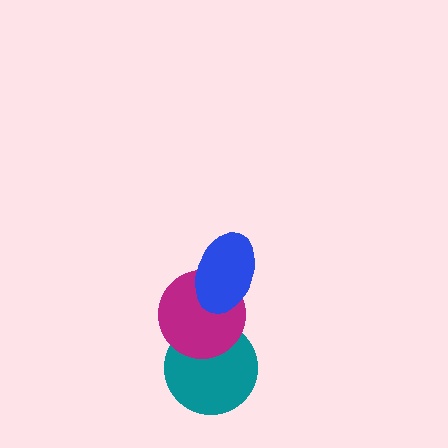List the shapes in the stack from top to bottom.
From top to bottom: the blue ellipse, the magenta circle, the teal circle.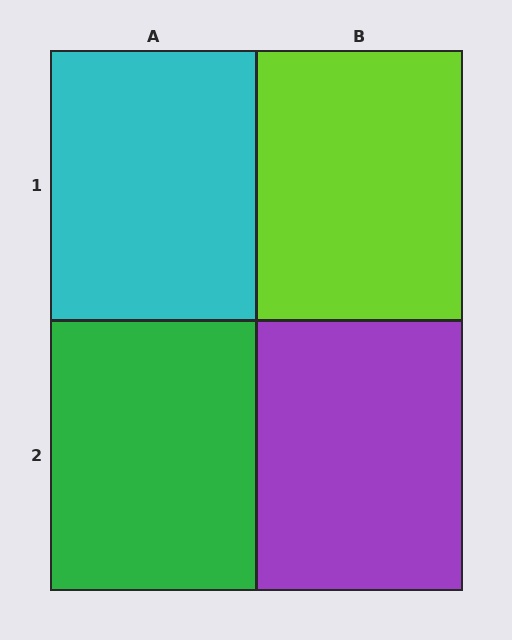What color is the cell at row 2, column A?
Green.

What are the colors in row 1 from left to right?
Cyan, lime.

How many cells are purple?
1 cell is purple.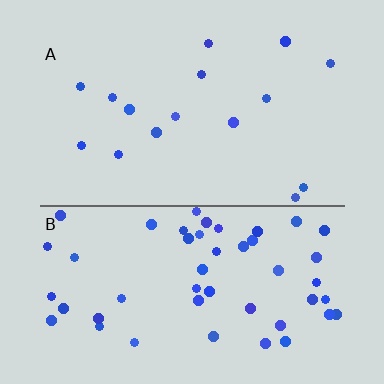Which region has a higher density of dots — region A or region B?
B (the bottom).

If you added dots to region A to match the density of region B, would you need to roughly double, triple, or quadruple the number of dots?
Approximately triple.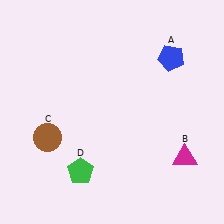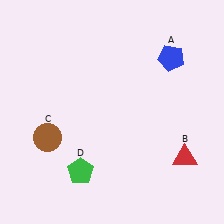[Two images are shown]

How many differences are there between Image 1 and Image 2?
There is 1 difference between the two images.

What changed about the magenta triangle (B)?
In Image 1, B is magenta. In Image 2, it changed to red.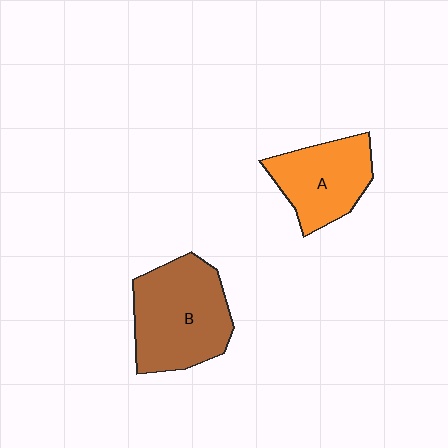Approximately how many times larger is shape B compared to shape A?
Approximately 1.4 times.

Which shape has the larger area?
Shape B (brown).